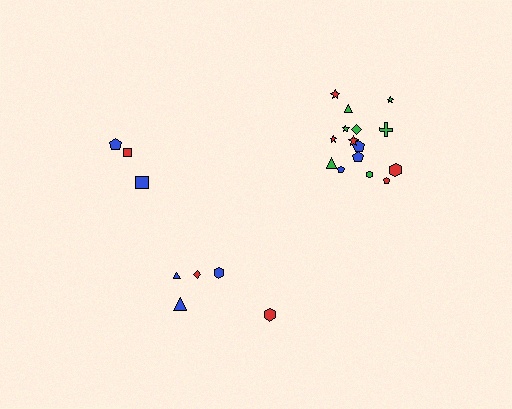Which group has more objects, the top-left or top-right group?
The top-right group.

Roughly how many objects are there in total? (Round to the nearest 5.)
Roughly 25 objects in total.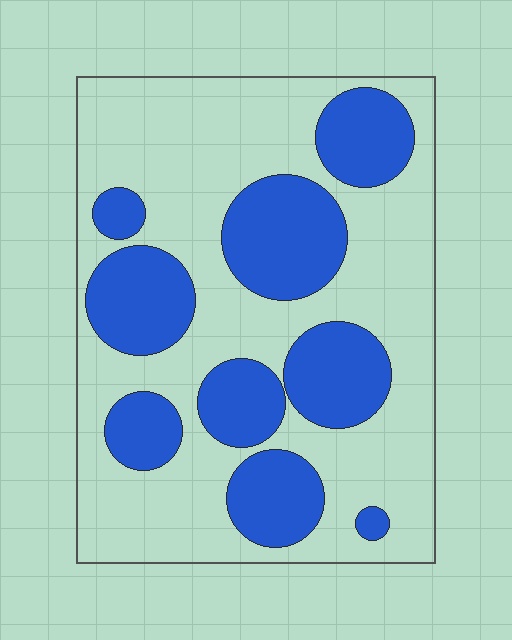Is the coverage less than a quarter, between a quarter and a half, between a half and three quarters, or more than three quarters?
Between a quarter and a half.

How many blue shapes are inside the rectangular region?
9.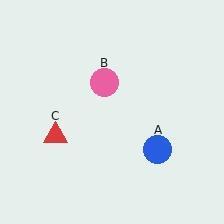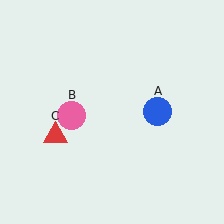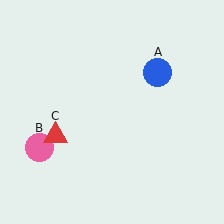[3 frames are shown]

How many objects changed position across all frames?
2 objects changed position: blue circle (object A), pink circle (object B).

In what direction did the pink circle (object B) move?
The pink circle (object B) moved down and to the left.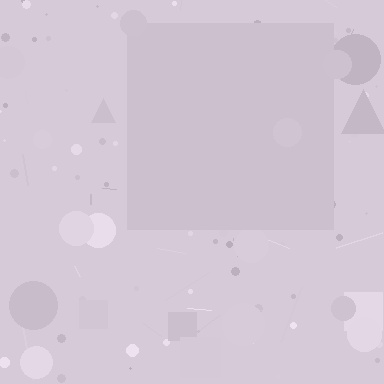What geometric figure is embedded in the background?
A square is embedded in the background.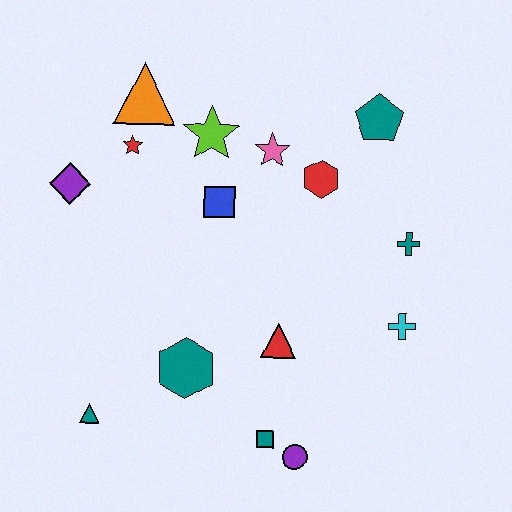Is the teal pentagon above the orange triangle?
No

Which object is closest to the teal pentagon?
The red hexagon is closest to the teal pentagon.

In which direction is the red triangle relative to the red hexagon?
The red triangle is below the red hexagon.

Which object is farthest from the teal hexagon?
The teal pentagon is farthest from the teal hexagon.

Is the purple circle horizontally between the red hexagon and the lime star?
Yes